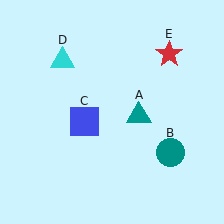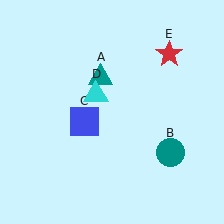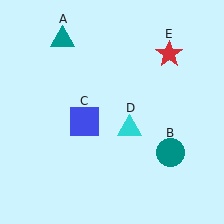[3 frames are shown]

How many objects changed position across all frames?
2 objects changed position: teal triangle (object A), cyan triangle (object D).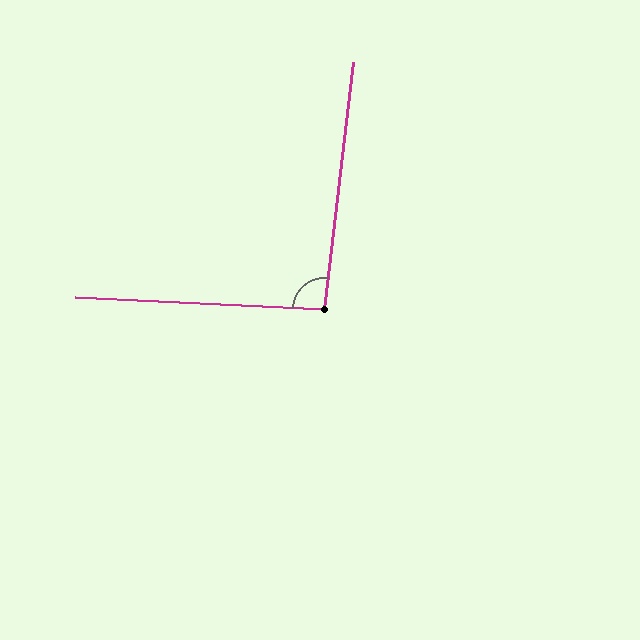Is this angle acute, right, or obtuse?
It is approximately a right angle.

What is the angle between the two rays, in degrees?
Approximately 94 degrees.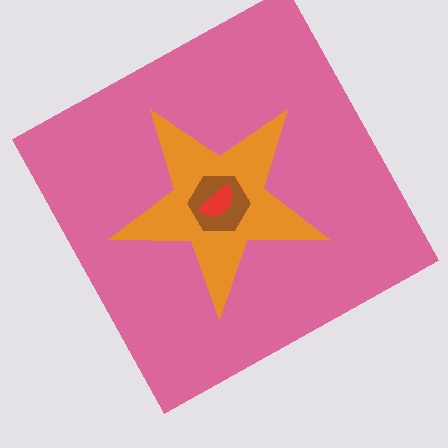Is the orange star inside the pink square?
Yes.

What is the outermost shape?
The pink square.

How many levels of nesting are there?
4.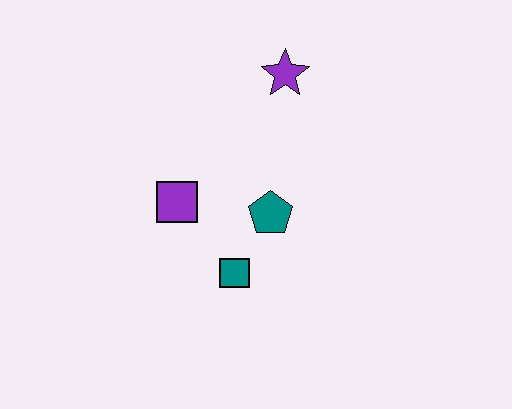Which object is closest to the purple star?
The teal pentagon is closest to the purple star.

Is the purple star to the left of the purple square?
No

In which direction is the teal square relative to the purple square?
The teal square is below the purple square.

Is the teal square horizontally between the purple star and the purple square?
Yes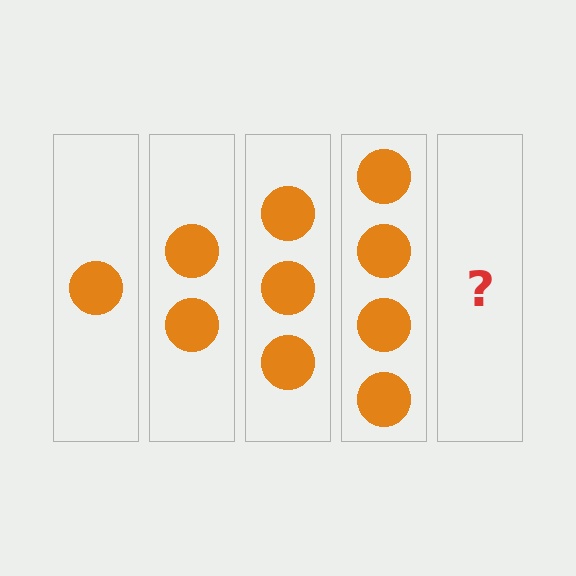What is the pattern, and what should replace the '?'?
The pattern is that each step adds one more circle. The '?' should be 5 circles.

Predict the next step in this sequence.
The next step is 5 circles.